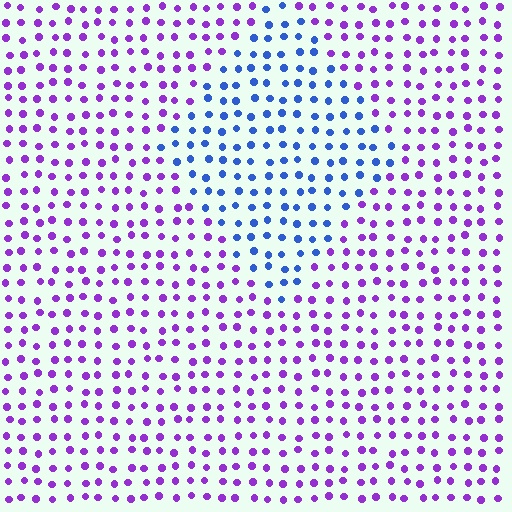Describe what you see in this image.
The image is filled with small purple elements in a uniform arrangement. A diamond-shaped region is visible where the elements are tinted to a slightly different hue, forming a subtle color boundary.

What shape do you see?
I see a diamond.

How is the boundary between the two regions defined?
The boundary is defined purely by a slight shift in hue (about 56 degrees). Spacing, size, and orientation are identical on both sides.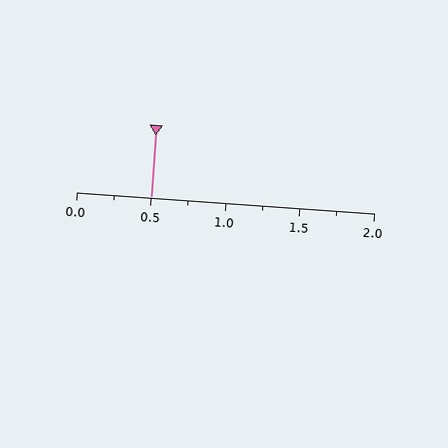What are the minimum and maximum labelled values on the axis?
The axis runs from 0.0 to 2.0.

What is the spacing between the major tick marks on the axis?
The major ticks are spaced 0.5 apart.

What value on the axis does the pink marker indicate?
The marker indicates approximately 0.5.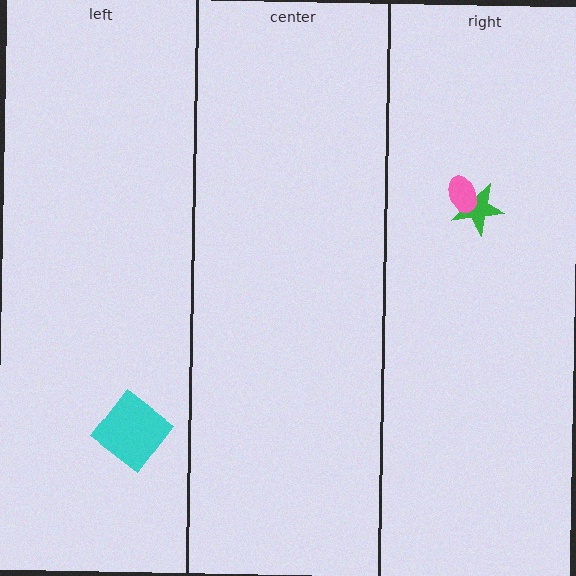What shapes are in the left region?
The cyan diamond.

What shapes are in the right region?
The green star, the pink ellipse.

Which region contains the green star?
The right region.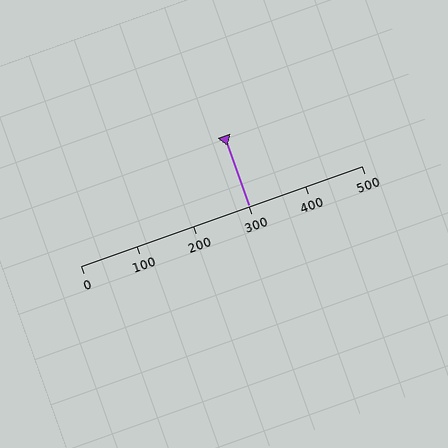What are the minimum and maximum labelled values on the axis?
The axis runs from 0 to 500.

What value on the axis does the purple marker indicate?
The marker indicates approximately 300.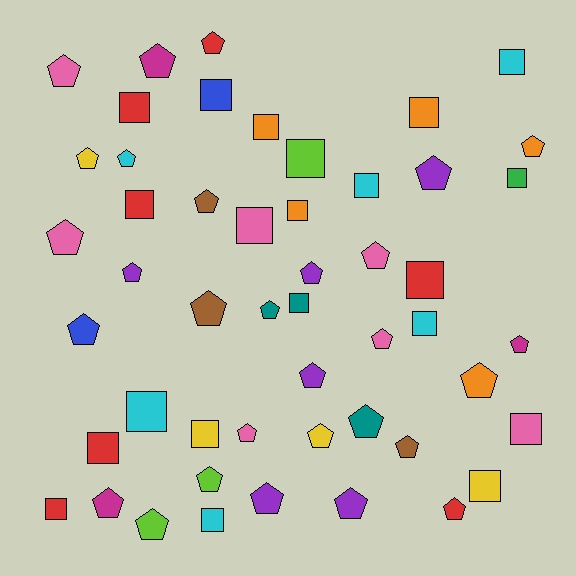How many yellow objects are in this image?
There are 4 yellow objects.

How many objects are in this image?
There are 50 objects.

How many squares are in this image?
There are 21 squares.